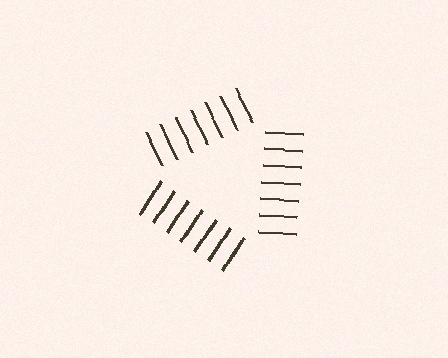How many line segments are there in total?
21 — 7 along each of the 3 edges.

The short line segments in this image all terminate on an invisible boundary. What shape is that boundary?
An illusory triangle — the line segments terminate on its edges but no continuous stroke is drawn.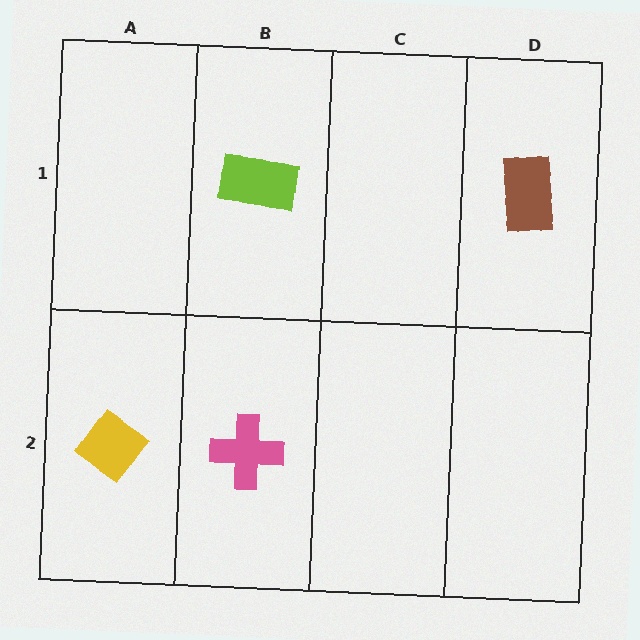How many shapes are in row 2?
2 shapes.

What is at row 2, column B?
A pink cross.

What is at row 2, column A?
A yellow diamond.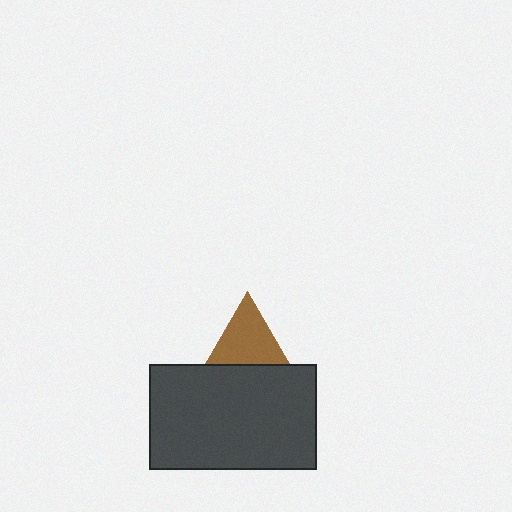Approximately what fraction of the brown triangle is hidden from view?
Roughly 43% of the brown triangle is hidden behind the dark gray rectangle.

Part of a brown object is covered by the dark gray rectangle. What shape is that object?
It is a triangle.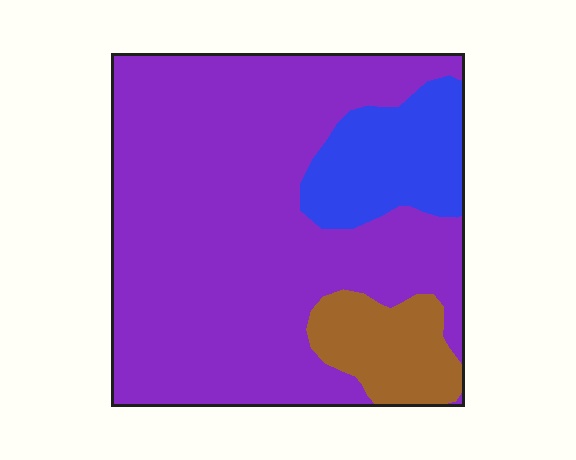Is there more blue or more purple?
Purple.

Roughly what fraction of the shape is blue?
Blue takes up about one eighth (1/8) of the shape.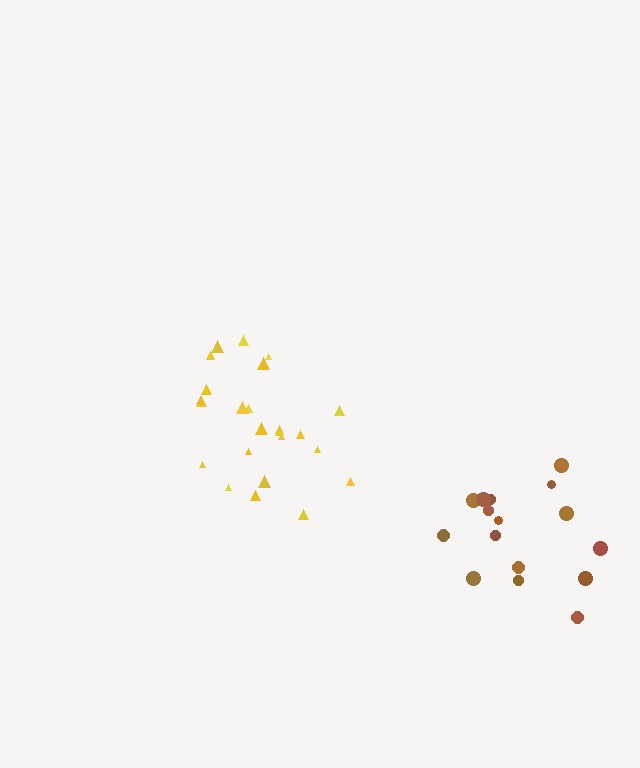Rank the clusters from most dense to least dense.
yellow, brown.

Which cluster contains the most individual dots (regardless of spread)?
Yellow (24).